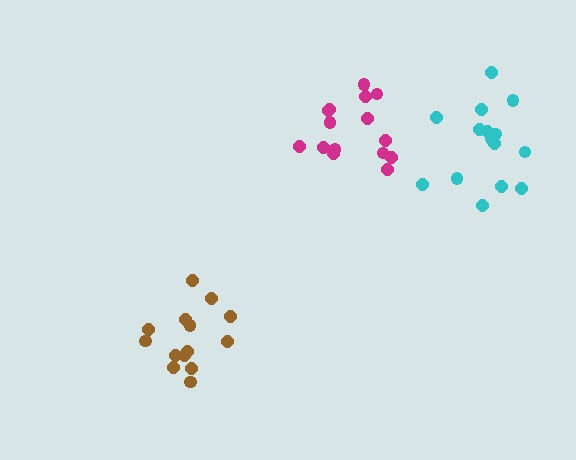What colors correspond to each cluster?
The clusters are colored: brown, cyan, magenta.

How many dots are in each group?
Group 1: 14 dots, Group 2: 15 dots, Group 3: 15 dots (44 total).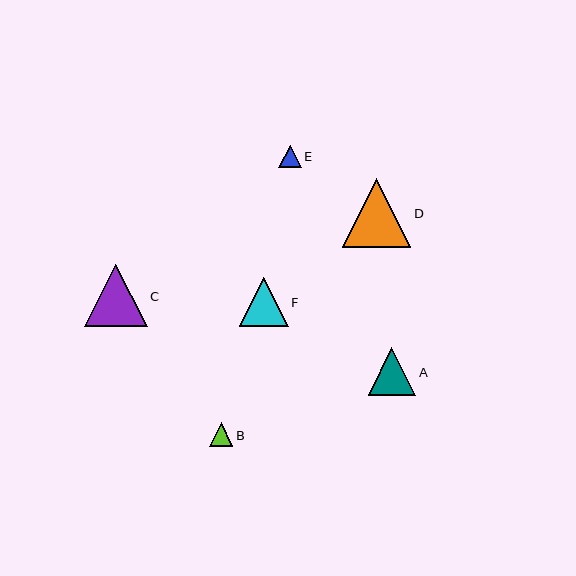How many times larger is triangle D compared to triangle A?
Triangle D is approximately 1.5 times the size of triangle A.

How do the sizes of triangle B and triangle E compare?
Triangle B and triangle E are approximately the same size.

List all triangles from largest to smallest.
From largest to smallest: D, C, F, A, B, E.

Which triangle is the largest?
Triangle D is the largest with a size of approximately 69 pixels.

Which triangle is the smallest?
Triangle E is the smallest with a size of approximately 23 pixels.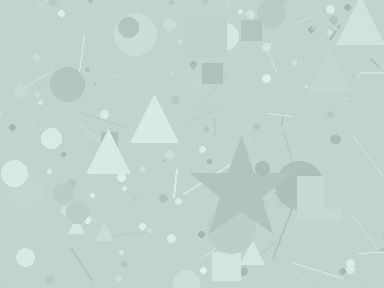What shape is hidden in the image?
A star is hidden in the image.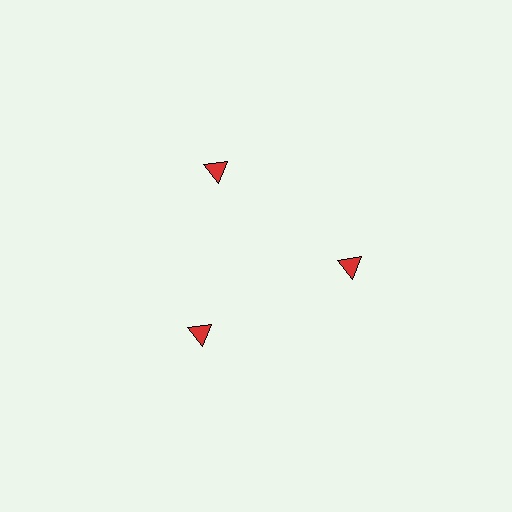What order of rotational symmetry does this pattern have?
This pattern has 3-fold rotational symmetry.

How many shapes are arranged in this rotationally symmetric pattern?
There are 3 shapes, arranged in 3 groups of 1.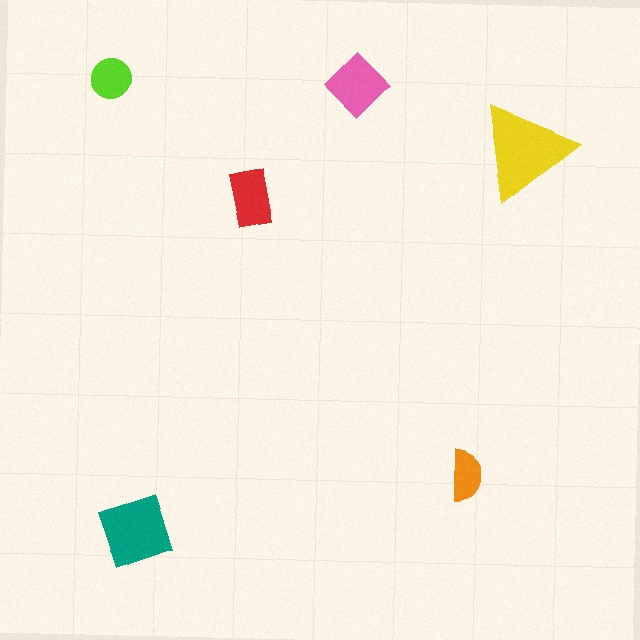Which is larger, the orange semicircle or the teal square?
The teal square.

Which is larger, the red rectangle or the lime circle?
The red rectangle.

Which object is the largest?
The yellow triangle.